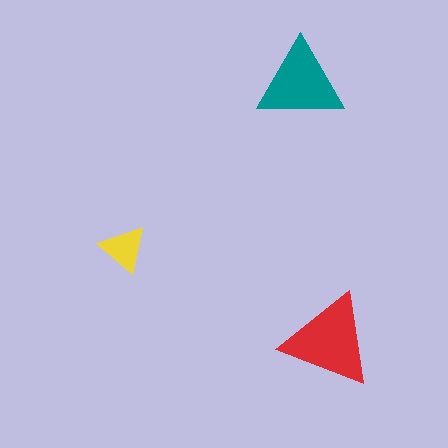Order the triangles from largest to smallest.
the red one, the teal one, the yellow one.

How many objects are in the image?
There are 3 objects in the image.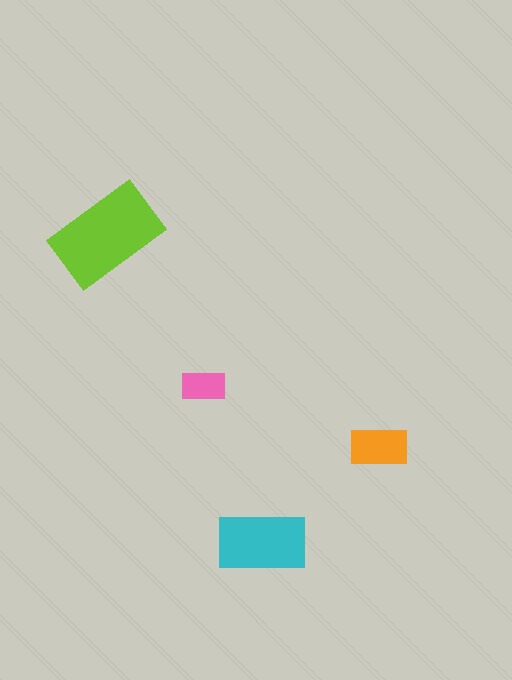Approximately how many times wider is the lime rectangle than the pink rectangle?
About 2.5 times wider.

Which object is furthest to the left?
The lime rectangle is leftmost.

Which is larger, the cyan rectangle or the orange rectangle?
The cyan one.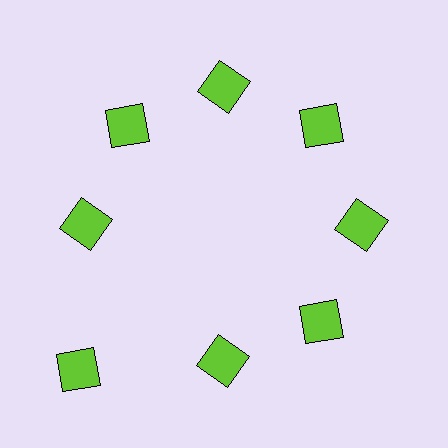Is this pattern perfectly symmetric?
No. The 8 lime squares are arranged in a ring, but one element near the 8 o'clock position is pushed outward from the center, breaking the 8-fold rotational symmetry.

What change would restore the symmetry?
The symmetry would be restored by moving it inward, back onto the ring so that all 8 squares sit at equal angles and equal distance from the center.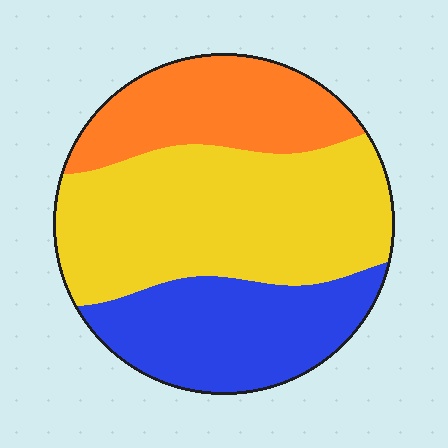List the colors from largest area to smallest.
From largest to smallest: yellow, blue, orange.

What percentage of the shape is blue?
Blue covers 28% of the shape.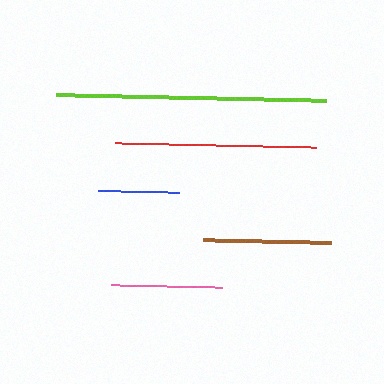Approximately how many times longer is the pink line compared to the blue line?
The pink line is approximately 1.4 times the length of the blue line.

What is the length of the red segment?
The red segment is approximately 201 pixels long.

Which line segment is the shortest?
The blue line is the shortest at approximately 80 pixels.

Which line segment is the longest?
The lime line is the longest at approximately 270 pixels.